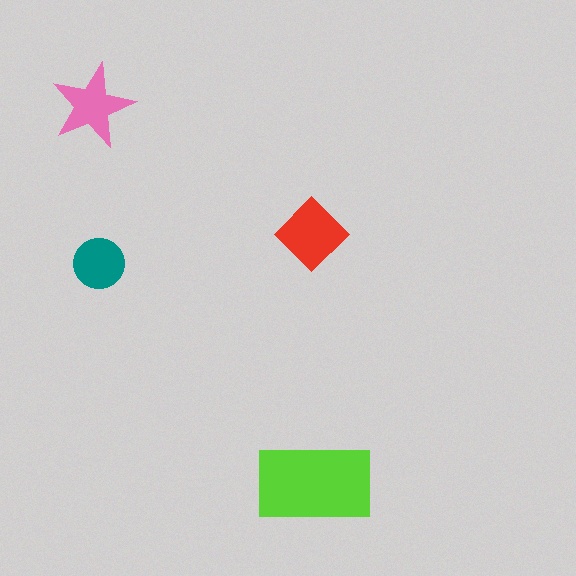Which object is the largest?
The lime rectangle.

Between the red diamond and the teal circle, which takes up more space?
The red diamond.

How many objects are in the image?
There are 4 objects in the image.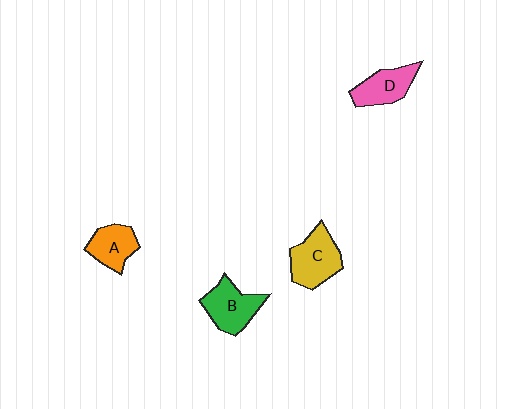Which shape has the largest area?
Shape C (yellow).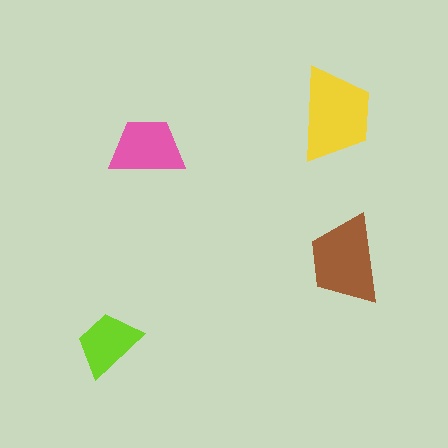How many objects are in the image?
There are 4 objects in the image.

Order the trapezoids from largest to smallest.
the yellow one, the brown one, the pink one, the lime one.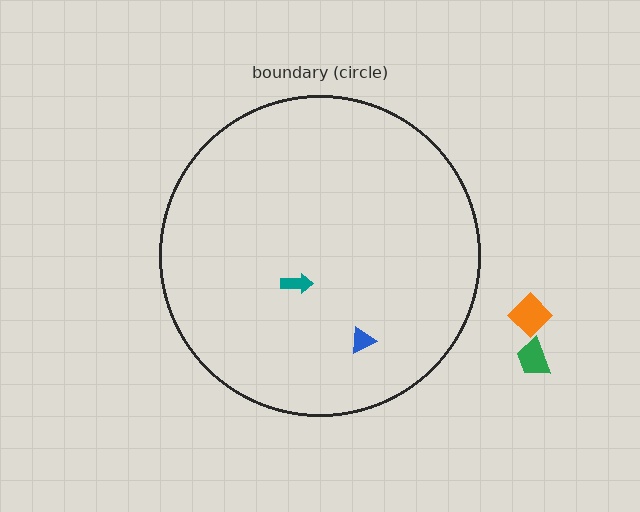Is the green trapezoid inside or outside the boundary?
Outside.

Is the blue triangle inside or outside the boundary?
Inside.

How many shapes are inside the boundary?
2 inside, 2 outside.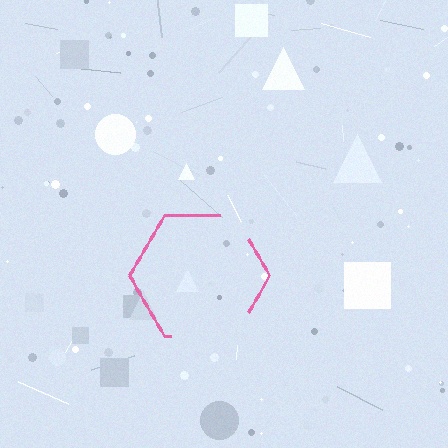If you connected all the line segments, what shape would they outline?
They would outline a hexagon.